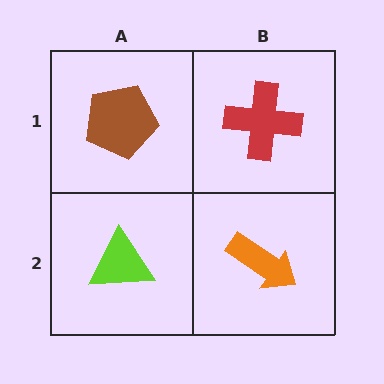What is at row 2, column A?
A lime triangle.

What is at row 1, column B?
A red cross.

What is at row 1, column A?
A brown pentagon.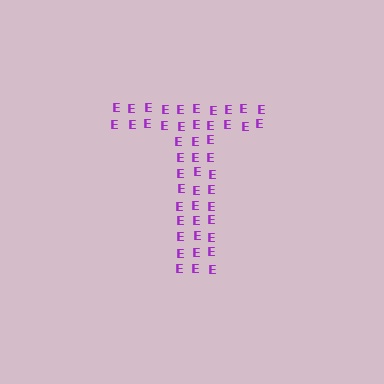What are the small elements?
The small elements are letter E's.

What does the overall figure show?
The overall figure shows the letter T.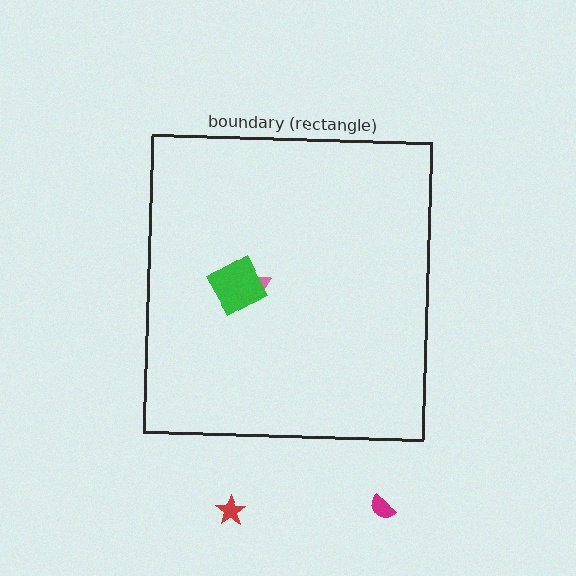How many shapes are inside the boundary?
2 inside, 2 outside.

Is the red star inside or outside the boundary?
Outside.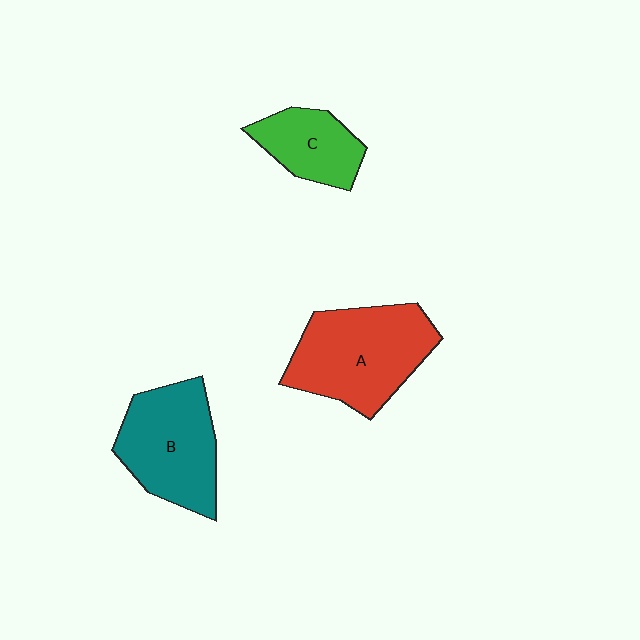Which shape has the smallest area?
Shape C (green).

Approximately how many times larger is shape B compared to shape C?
Approximately 1.6 times.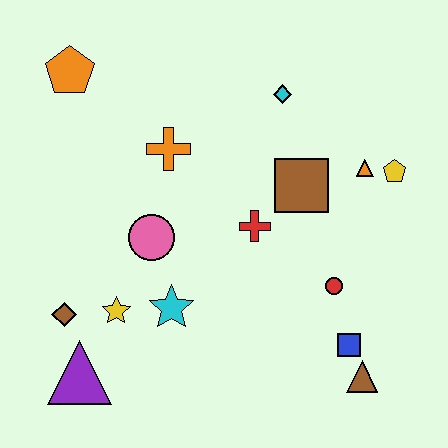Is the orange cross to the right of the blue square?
No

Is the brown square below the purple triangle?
No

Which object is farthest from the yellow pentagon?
The purple triangle is farthest from the yellow pentagon.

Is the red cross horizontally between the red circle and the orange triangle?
No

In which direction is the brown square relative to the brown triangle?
The brown square is above the brown triangle.